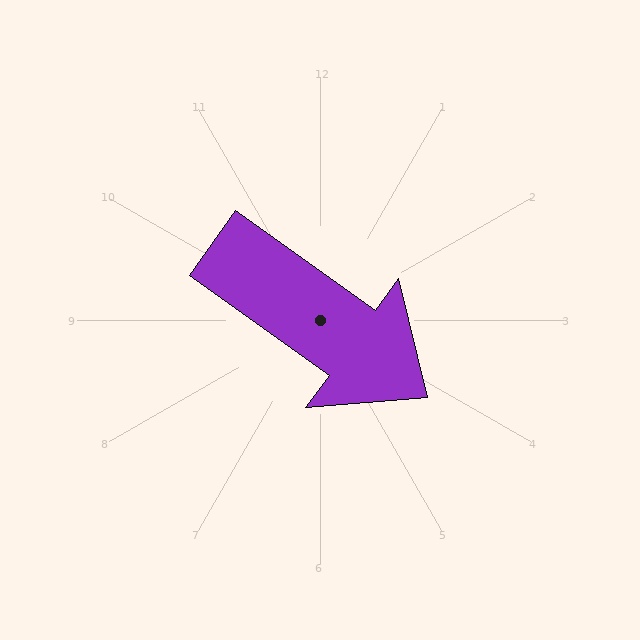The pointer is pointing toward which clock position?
Roughly 4 o'clock.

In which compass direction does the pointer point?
Southeast.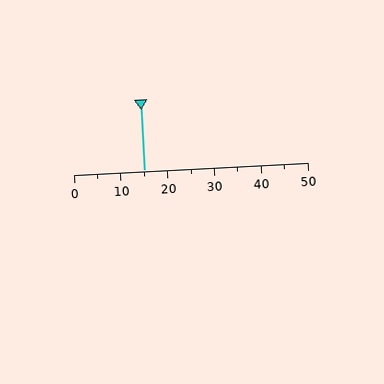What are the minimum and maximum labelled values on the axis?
The axis runs from 0 to 50.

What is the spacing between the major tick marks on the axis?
The major ticks are spaced 10 apart.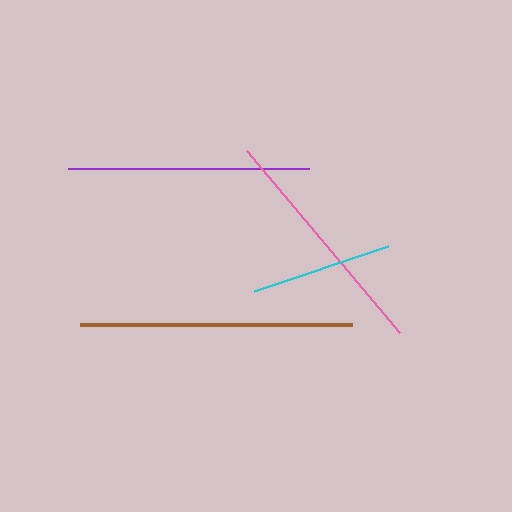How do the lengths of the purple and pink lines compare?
The purple and pink lines are approximately the same length.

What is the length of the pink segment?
The pink segment is approximately 238 pixels long.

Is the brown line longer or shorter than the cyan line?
The brown line is longer than the cyan line.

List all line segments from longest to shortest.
From longest to shortest: brown, purple, pink, cyan.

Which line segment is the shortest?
The cyan line is the shortest at approximately 142 pixels.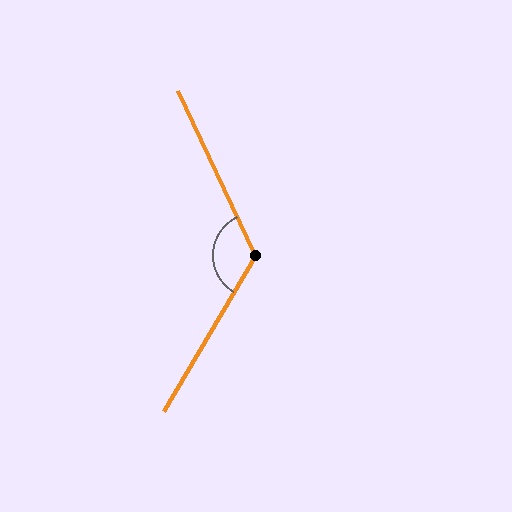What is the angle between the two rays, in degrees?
Approximately 124 degrees.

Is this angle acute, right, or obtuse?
It is obtuse.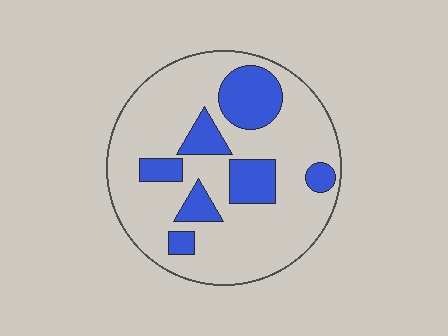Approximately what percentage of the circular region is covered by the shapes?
Approximately 25%.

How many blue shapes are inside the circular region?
7.